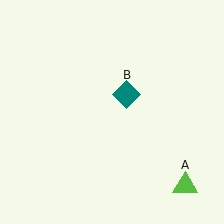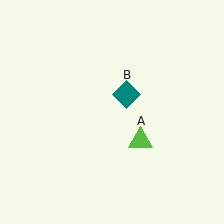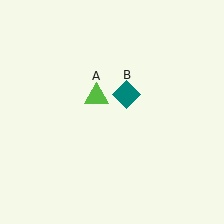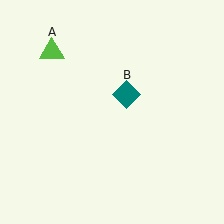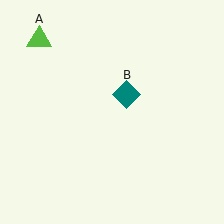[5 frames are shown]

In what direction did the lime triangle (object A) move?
The lime triangle (object A) moved up and to the left.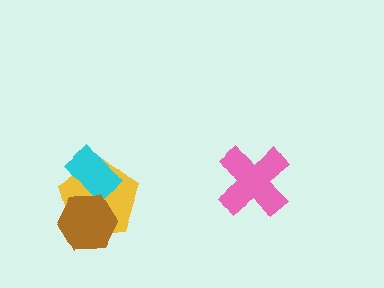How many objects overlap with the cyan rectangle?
2 objects overlap with the cyan rectangle.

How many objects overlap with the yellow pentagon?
2 objects overlap with the yellow pentagon.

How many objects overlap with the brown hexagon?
2 objects overlap with the brown hexagon.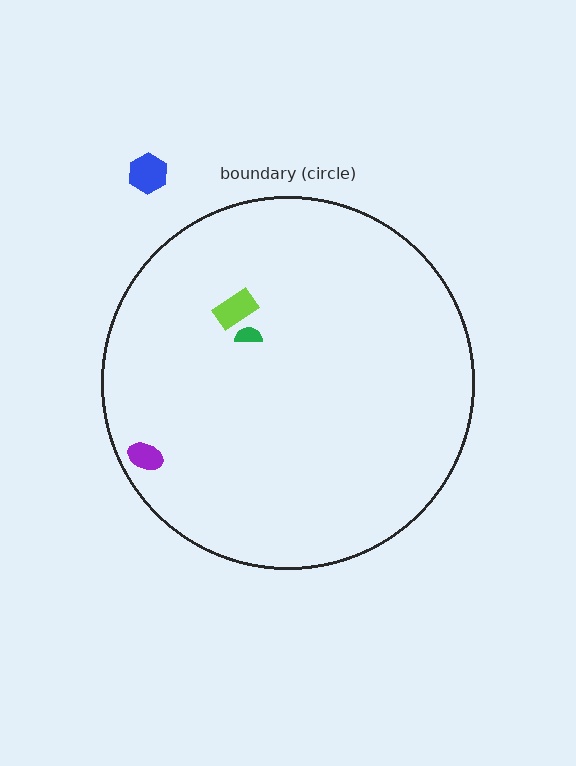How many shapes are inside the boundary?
3 inside, 1 outside.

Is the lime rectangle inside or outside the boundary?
Inside.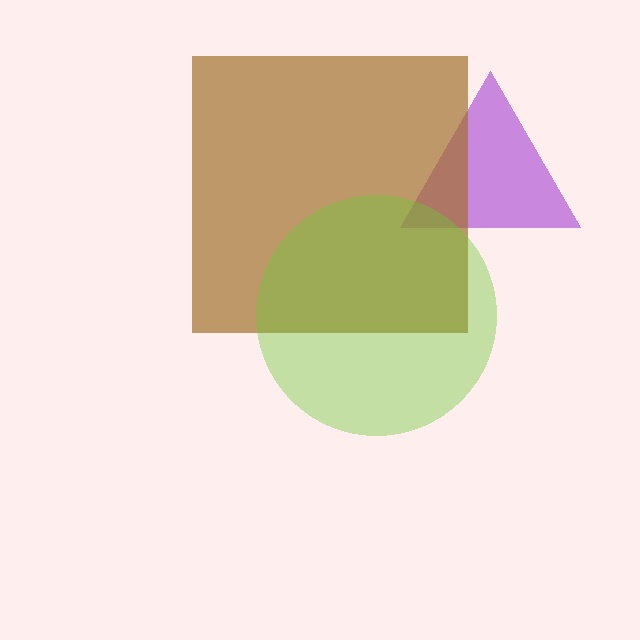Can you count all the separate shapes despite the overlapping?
Yes, there are 3 separate shapes.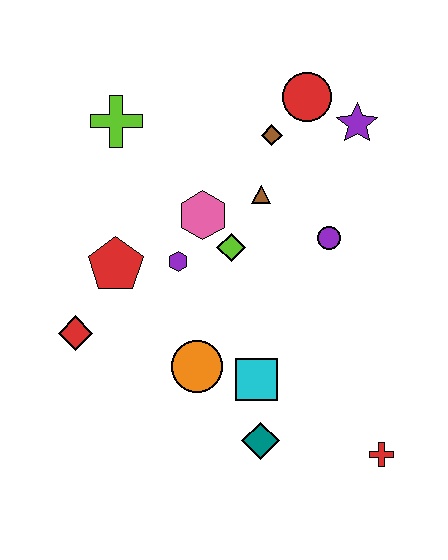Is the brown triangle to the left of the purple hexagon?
No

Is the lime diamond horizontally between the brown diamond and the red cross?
No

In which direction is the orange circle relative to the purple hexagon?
The orange circle is below the purple hexagon.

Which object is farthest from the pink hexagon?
The red cross is farthest from the pink hexagon.